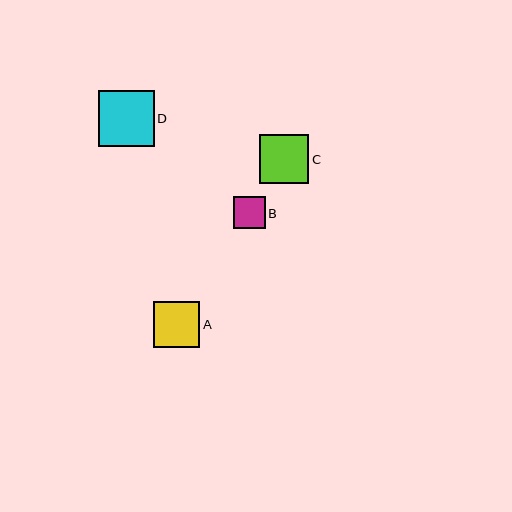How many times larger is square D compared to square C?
Square D is approximately 1.1 times the size of square C.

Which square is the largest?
Square D is the largest with a size of approximately 56 pixels.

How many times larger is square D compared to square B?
Square D is approximately 1.7 times the size of square B.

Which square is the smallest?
Square B is the smallest with a size of approximately 32 pixels.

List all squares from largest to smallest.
From largest to smallest: D, C, A, B.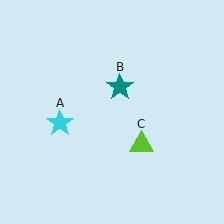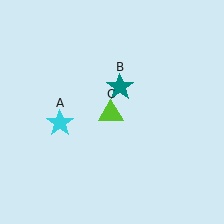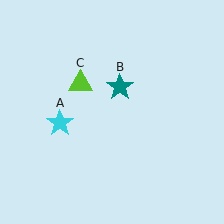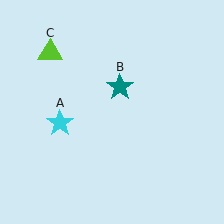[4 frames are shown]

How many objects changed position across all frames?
1 object changed position: lime triangle (object C).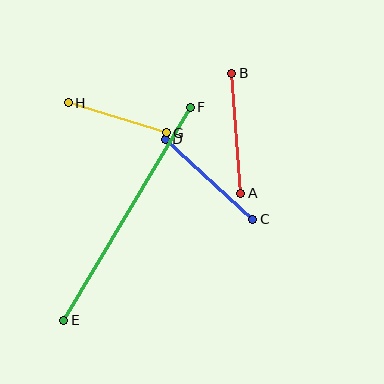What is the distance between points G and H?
The distance is approximately 103 pixels.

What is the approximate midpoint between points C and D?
The midpoint is at approximately (209, 179) pixels.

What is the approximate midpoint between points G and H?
The midpoint is at approximately (117, 118) pixels.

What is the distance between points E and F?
The distance is approximately 247 pixels.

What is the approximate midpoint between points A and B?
The midpoint is at approximately (236, 133) pixels.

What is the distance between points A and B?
The distance is approximately 120 pixels.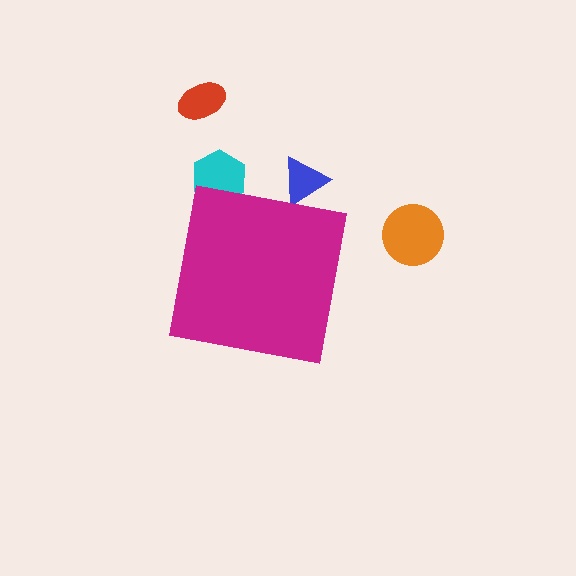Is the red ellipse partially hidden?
No, the red ellipse is fully visible.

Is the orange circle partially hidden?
No, the orange circle is fully visible.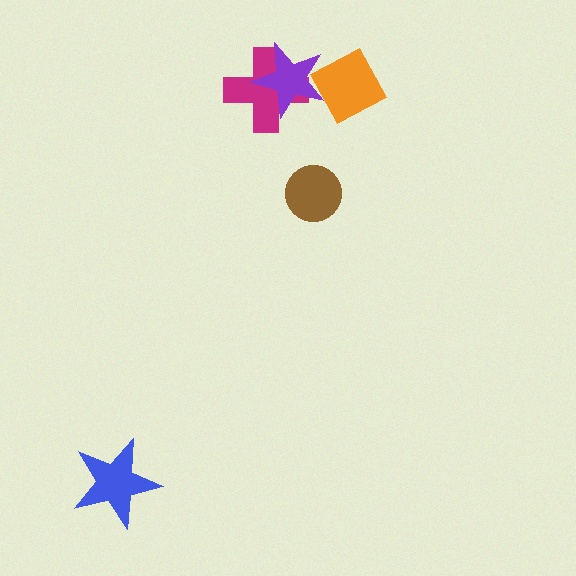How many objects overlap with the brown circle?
0 objects overlap with the brown circle.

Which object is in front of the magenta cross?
The purple star is in front of the magenta cross.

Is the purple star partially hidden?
Yes, it is partially covered by another shape.